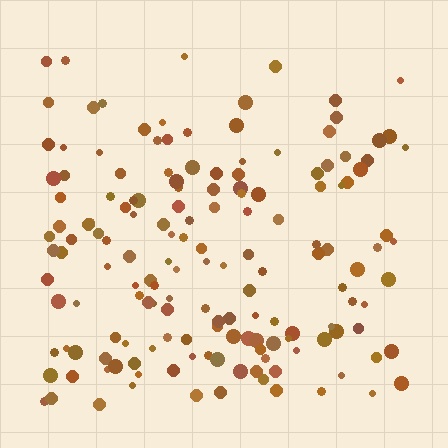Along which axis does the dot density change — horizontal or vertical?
Vertical.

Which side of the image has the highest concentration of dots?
The bottom.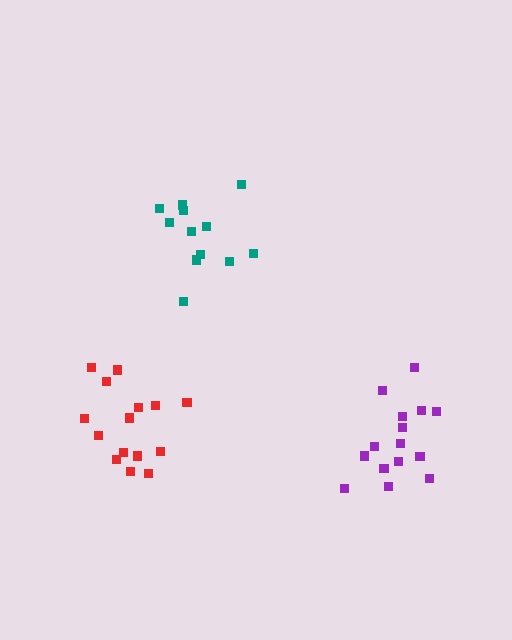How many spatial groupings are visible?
There are 3 spatial groupings.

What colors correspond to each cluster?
The clusters are colored: purple, teal, red.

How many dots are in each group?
Group 1: 15 dots, Group 2: 12 dots, Group 3: 15 dots (42 total).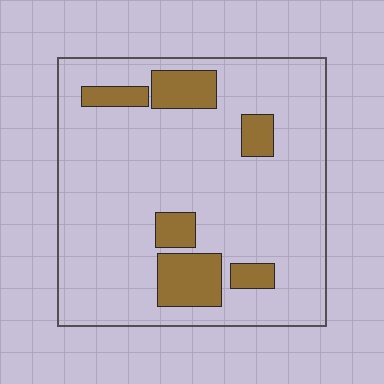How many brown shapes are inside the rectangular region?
6.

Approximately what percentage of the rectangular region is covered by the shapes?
Approximately 15%.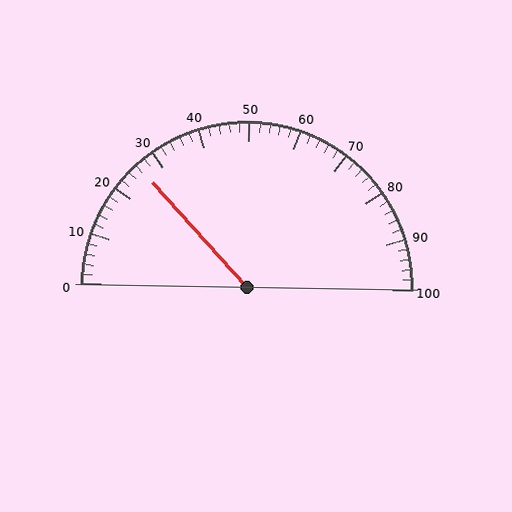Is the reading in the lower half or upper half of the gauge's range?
The reading is in the lower half of the range (0 to 100).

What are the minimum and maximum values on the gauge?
The gauge ranges from 0 to 100.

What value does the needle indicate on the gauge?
The needle indicates approximately 26.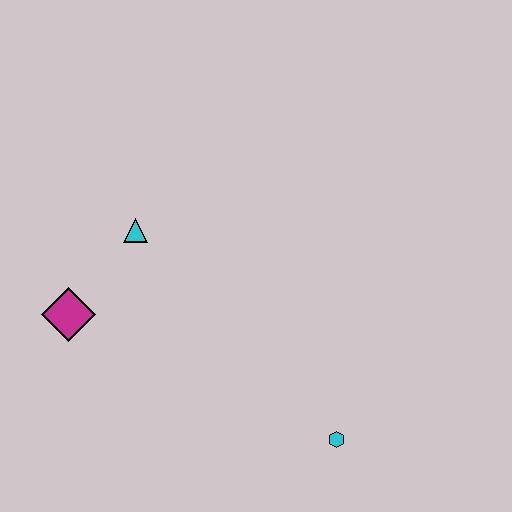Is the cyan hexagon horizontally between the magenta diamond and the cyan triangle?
No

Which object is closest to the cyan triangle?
The magenta diamond is closest to the cyan triangle.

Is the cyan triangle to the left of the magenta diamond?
No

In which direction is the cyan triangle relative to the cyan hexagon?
The cyan triangle is above the cyan hexagon.